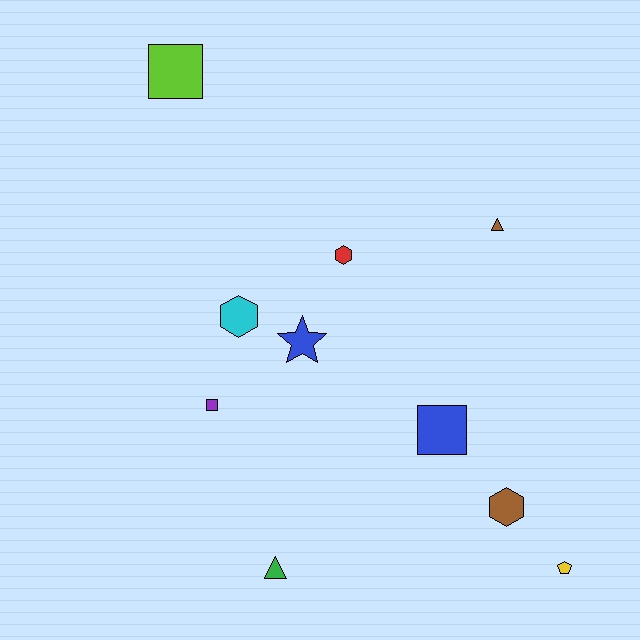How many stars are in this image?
There is 1 star.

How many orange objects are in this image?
There are no orange objects.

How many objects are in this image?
There are 10 objects.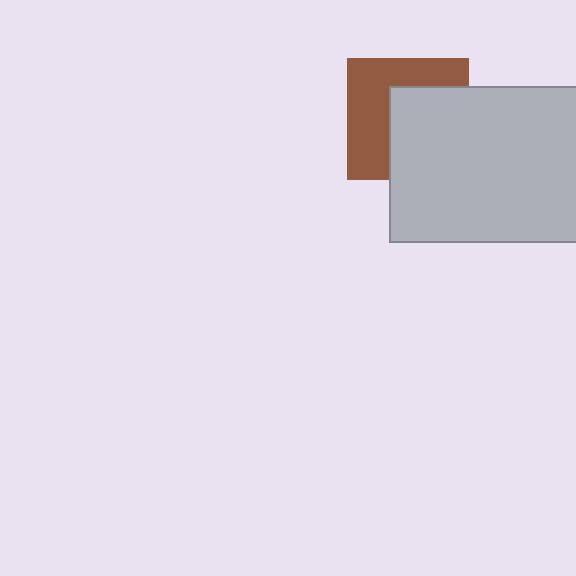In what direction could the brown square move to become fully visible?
The brown square could move toward the upper-left. That would shift it out from behind the light gray rectangle entirely.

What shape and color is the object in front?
The object in front is a light gray rectangle.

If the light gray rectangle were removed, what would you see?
You would see the complete brown square.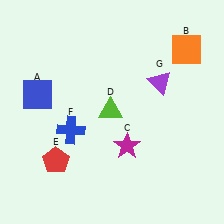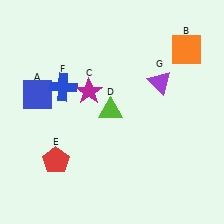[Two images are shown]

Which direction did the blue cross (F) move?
The blue cross (F) moved up.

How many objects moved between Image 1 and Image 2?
2 objects moved between the two images.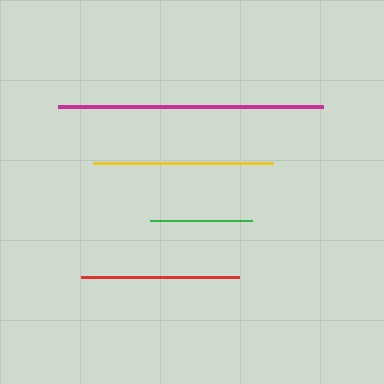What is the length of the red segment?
The red segment is approximately 158 pixels long.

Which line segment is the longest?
The magenta line is the longest at approximately 265 pixels.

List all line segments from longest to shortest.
From longest to shortest: magenta, yellow, red, green.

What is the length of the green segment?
The green segment is approximately 103 pixels long.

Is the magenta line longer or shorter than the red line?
The magenta line is longer than the red line.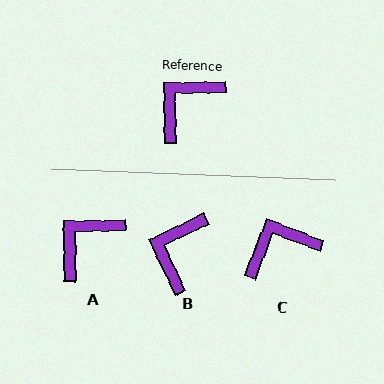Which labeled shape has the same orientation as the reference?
A.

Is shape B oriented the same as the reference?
No, it is off by about 25 degrees.